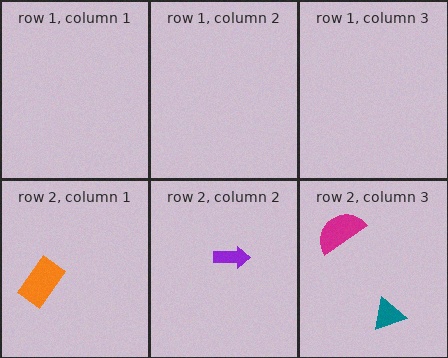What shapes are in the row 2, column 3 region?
The teal triangle, the magenta semicircle.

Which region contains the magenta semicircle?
The row 2, column 3 region.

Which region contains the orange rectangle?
The row 2, column 1 region.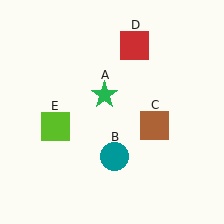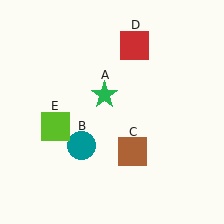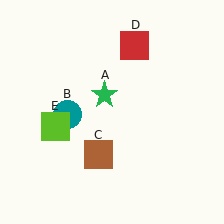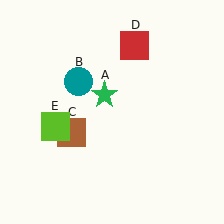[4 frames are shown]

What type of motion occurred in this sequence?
The teal circle (object B), brown square (object C) rotated clockwise around the center of the scene.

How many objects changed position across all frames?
2 objects changed position: teal circle (object B), brown square (object C).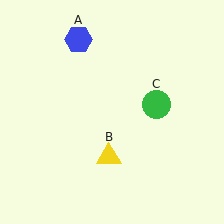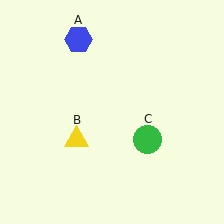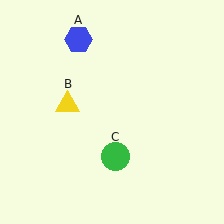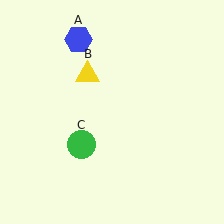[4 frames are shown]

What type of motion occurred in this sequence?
The yellow triangle (object B), green circle (object C) rotated clockwise around the center of the scene.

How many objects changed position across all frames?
2 objects changed position: yellow triangle (object B), green circle (object C).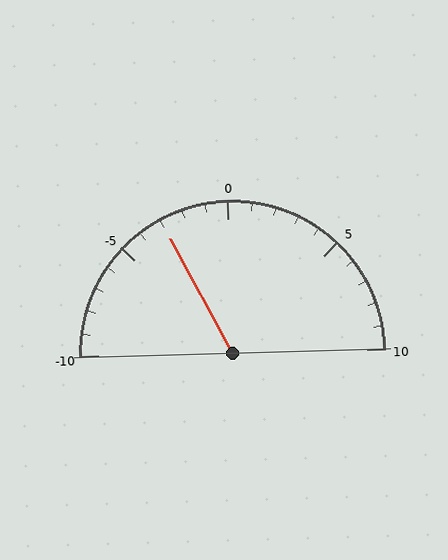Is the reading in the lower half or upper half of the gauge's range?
The reading is in the lower half of the range (-10 to 10).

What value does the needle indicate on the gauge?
The needle indicates approximately -3.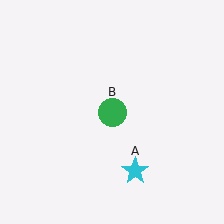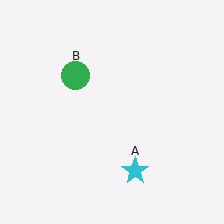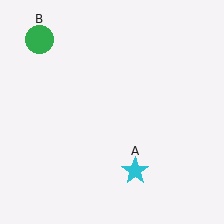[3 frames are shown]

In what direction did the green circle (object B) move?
The green circle (object B) moved up and to the left.